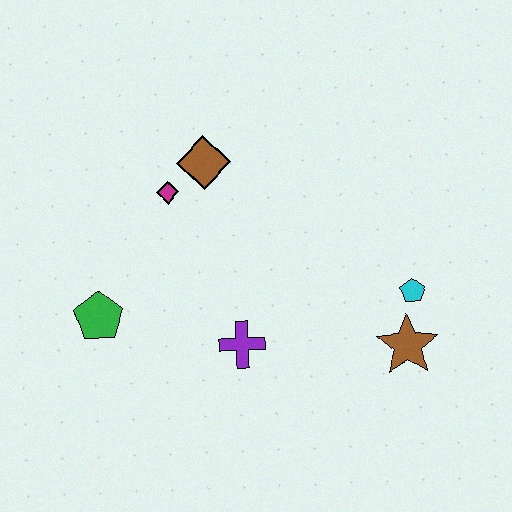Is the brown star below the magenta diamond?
Yes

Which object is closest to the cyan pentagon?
The brown star is closest to the cyan pentagon.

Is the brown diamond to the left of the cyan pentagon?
Yes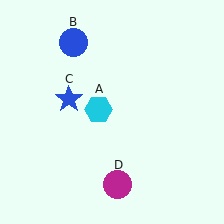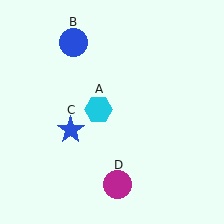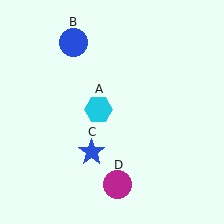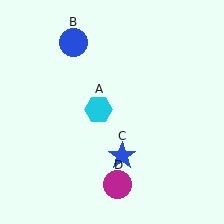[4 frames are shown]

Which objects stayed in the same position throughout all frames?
Cyan hexagon (object A) and blue circle (object B) and magenta circle (object D) remained stationary.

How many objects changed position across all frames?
1 object changed position: blue star (object C).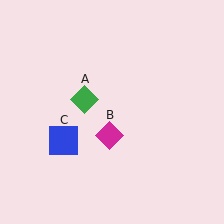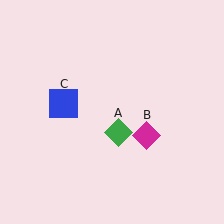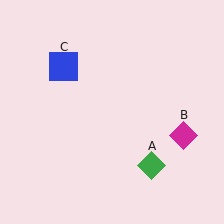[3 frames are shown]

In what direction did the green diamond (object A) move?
The green diamond (object A) moved down and to the right.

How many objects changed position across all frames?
3 objects changed position: green diamond (object A), magenta diamond (object B), blue square (object C).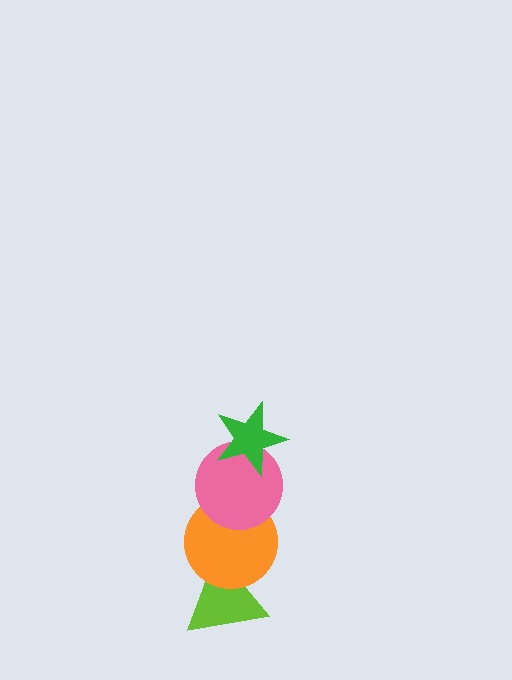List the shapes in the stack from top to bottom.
From top to bottom: the green star, the pink circle, the orange circle, the lime triangle.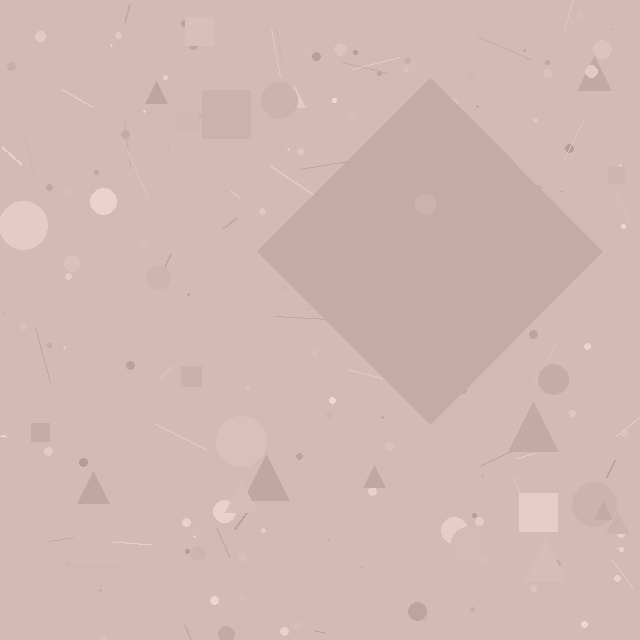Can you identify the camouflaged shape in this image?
The camouflaged shape is a diamond.